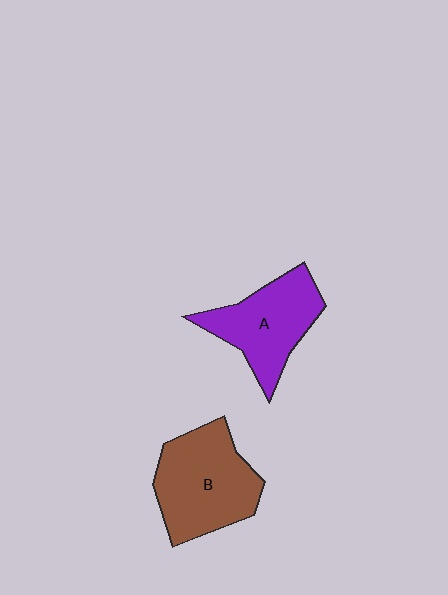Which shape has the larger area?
Shape B (brown).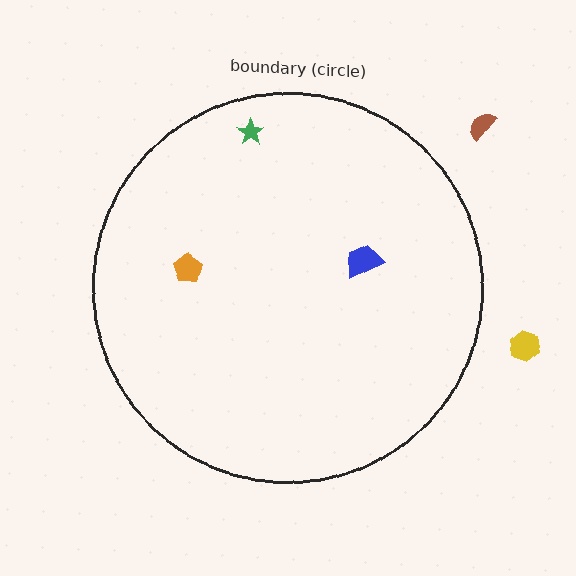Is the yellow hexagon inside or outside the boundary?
Outside.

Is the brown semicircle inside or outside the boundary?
Outside.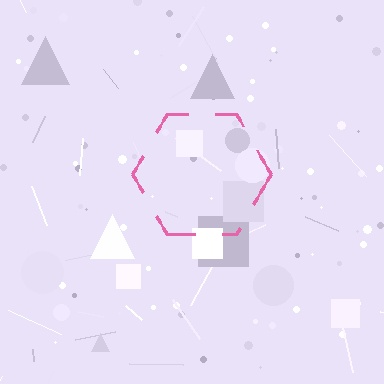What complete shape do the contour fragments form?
The contour fragments form a hexagon.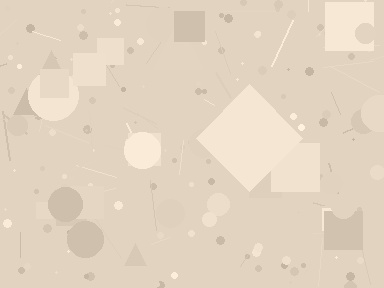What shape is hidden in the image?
A diamond is hidden in the image.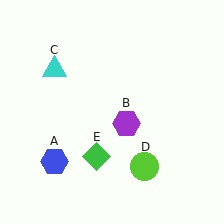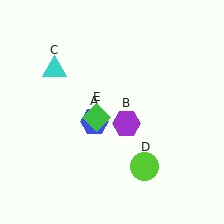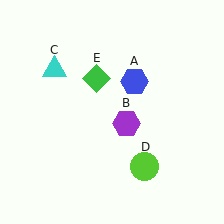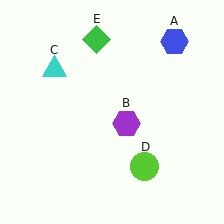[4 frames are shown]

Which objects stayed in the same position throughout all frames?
Purple hexagon (object B) and cyan triangle (object C) and lime circle (object D) remained stationary.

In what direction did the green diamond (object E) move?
The green diamond (object E) moved up.